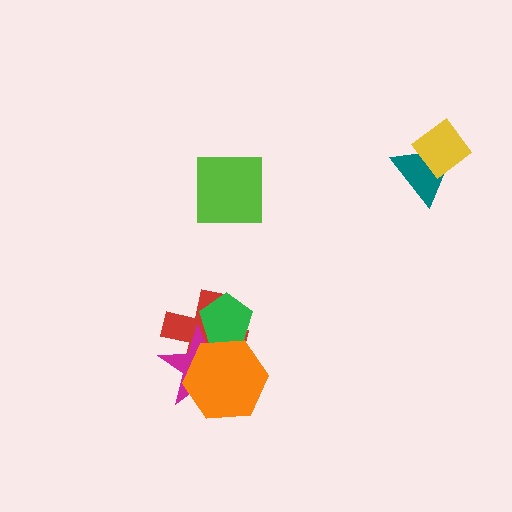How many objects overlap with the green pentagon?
3 objects overlap with the green pentagon.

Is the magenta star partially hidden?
Yes, it is partially covered by another shape.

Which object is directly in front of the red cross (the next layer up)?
The magenta star is directly in front of the red cross.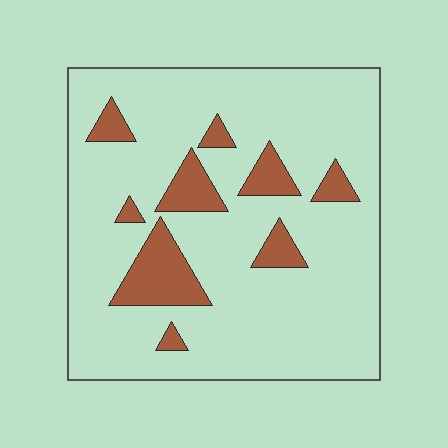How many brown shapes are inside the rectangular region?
9.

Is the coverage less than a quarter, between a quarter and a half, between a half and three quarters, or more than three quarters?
Less than a quarter.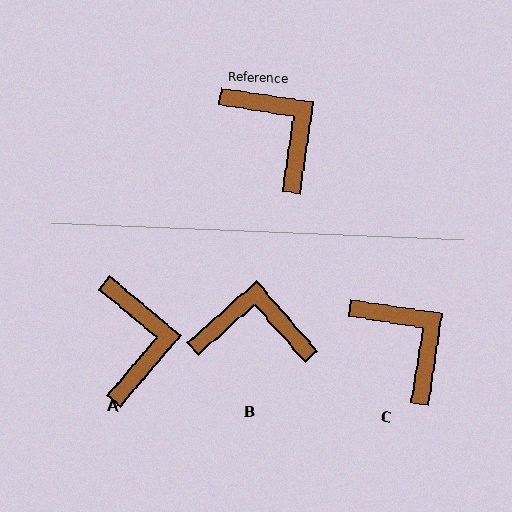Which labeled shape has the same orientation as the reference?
C.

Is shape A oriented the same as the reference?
No, it is off by about 32 degrees.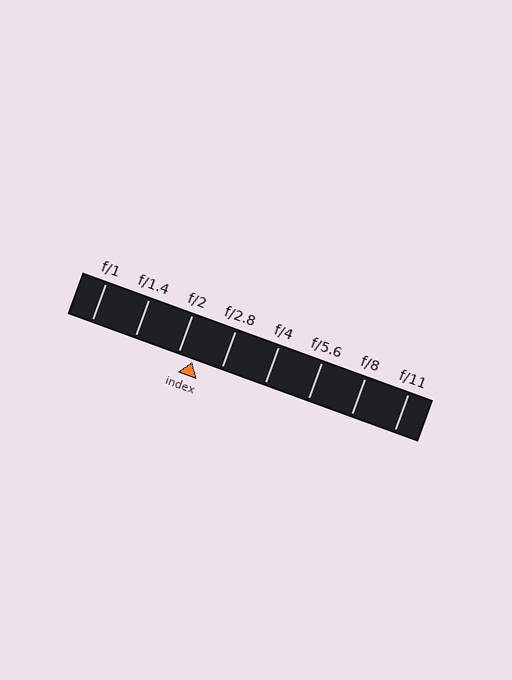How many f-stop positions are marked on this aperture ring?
There are 8 f-stop positions marked.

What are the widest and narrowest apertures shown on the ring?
The widest aperture shown is f/1 and the narrowest is f/11.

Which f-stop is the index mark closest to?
The index mark is closest to f/2.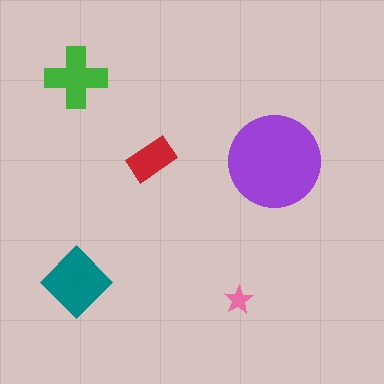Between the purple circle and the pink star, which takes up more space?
The purple circle.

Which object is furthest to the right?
The purple circle is rightmost.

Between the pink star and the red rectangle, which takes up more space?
The red rectangle.